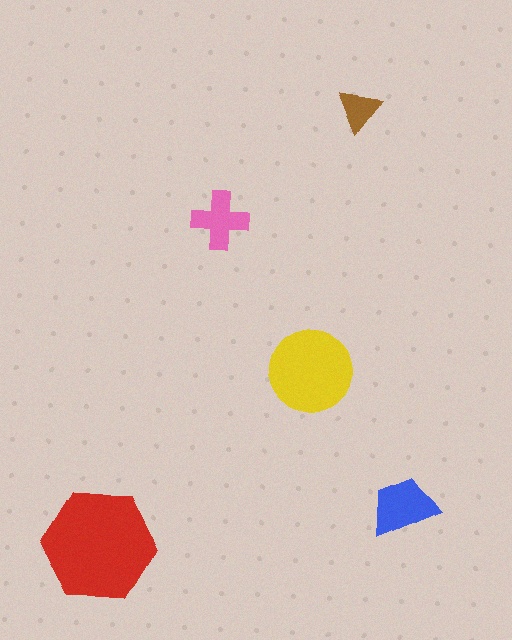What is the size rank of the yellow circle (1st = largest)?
2nd.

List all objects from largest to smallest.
The red hexagon, the yellow circle, the blue trapezoid, the pink cross, the brown triangle.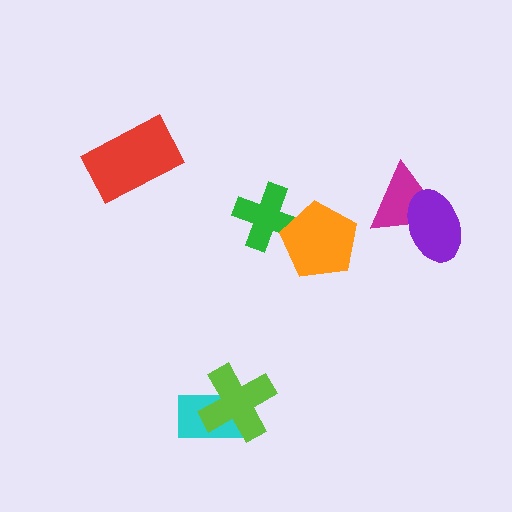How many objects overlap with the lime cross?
1 object overlaps with the lime cross.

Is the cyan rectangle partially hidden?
Yes, it is partially covered by another shape.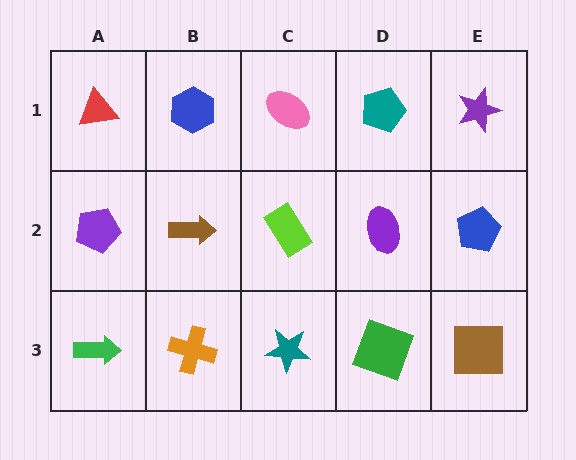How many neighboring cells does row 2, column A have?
3.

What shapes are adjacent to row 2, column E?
A purple star (row 1, column E), a brown square (row 3, column E), a purple ellipse (row 2, column D).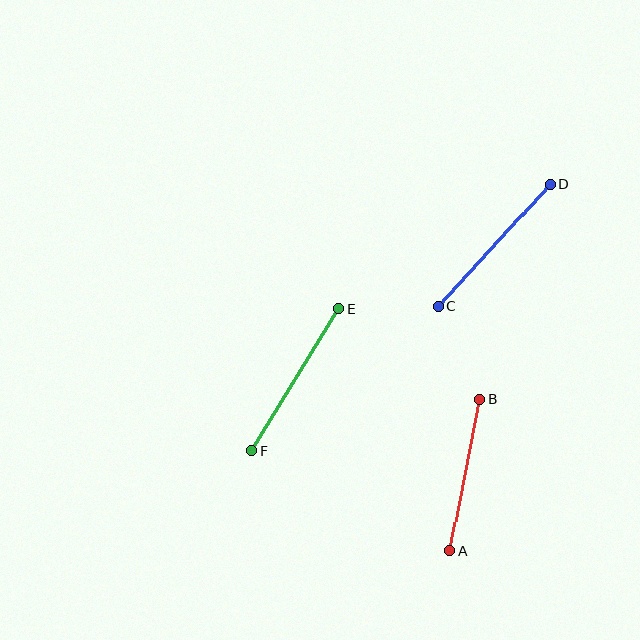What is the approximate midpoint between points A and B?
The midpoint is at approximately (465, 476) pixels.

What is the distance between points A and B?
The distance is approximately 154 pixels.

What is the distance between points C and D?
The distance is approximately 167 pixels.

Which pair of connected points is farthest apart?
Points E and F are farthest apart.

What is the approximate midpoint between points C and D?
The midpoint is at approximately (494, 245) pixels.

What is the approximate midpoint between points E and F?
The midpoint is at approximately (295, 380) pixels.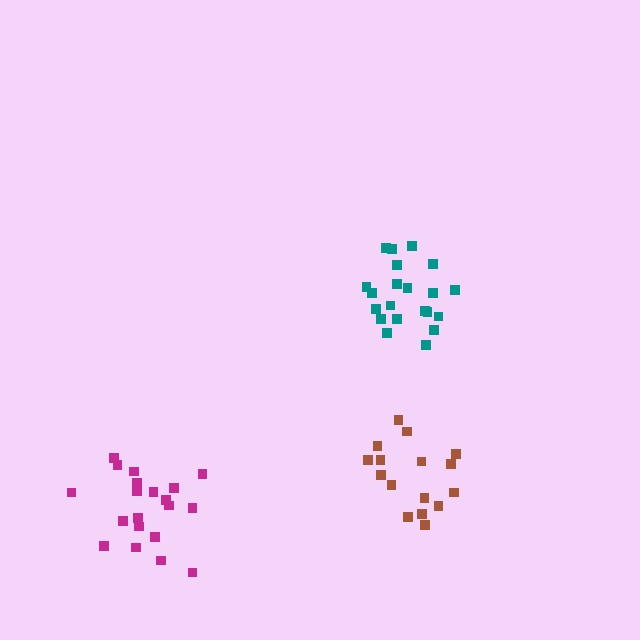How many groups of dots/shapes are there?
There are 3 groups.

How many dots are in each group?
Group 1: 21 dots, Group 2: 20 dots, Group 3: 16 dots (57 total).